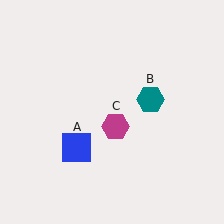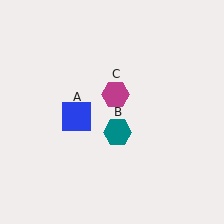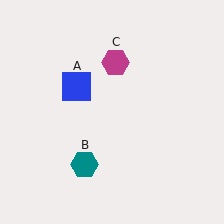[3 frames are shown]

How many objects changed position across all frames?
3 objects changed position: blue square (object A), teal hexagon (object B), magenta hexagon (object C).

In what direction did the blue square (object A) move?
The blue square (object A) moved up.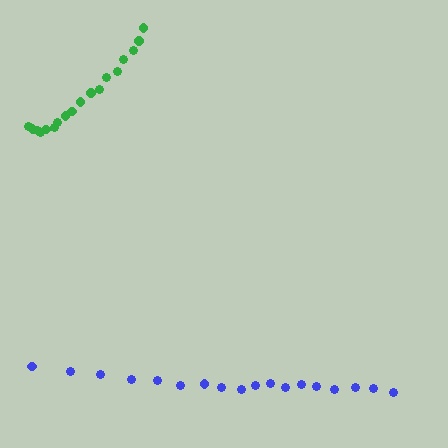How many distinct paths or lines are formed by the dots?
There are 2 distinct paths.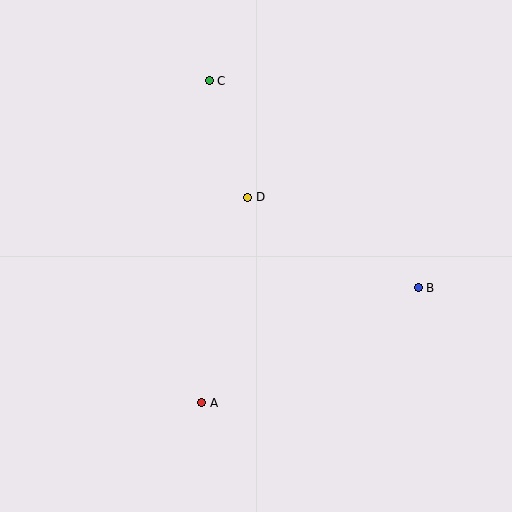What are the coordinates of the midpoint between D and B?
The midpoint between D and B is at (333, 243).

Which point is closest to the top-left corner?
Point C is closest to the top-left corner.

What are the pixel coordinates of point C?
Point C is at (209, 81).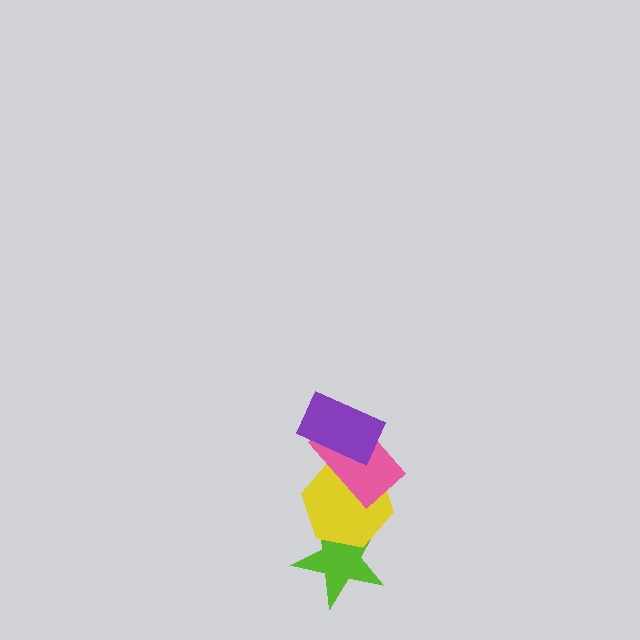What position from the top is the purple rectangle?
The purple rectangle is 1st from the top.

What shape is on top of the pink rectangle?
The purple rectangle is on top of the pink rectangle.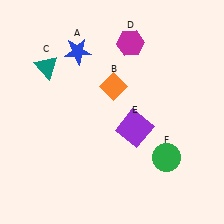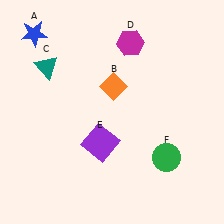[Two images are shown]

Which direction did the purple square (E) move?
The purple square (E) moved left.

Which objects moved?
The objects that moved are: the blue star (A), the purple square (E).